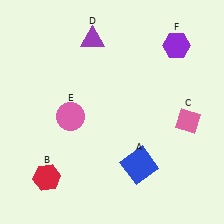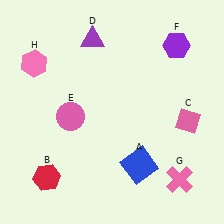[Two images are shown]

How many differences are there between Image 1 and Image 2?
There are 2 differences between the two images.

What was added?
A pink cross (G), a pink hexagon (H) were added in Image 2.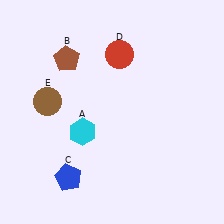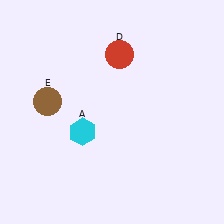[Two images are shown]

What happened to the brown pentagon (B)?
The brown pentagon (B) was removed in Image 2. It was in the top-left area of Image 1.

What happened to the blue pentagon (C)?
The blue pentagon (C) was removed in Image 2. It was in the bottom-left area of Image 1.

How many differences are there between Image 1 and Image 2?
There are 2 differences between the two images.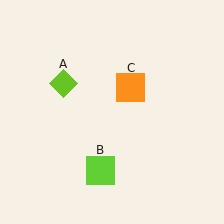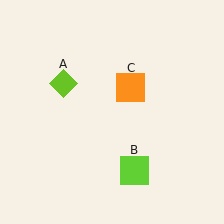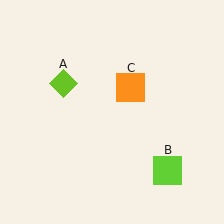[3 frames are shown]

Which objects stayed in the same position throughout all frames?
Lime diamond (object A) and orange square (object C) remained stationary.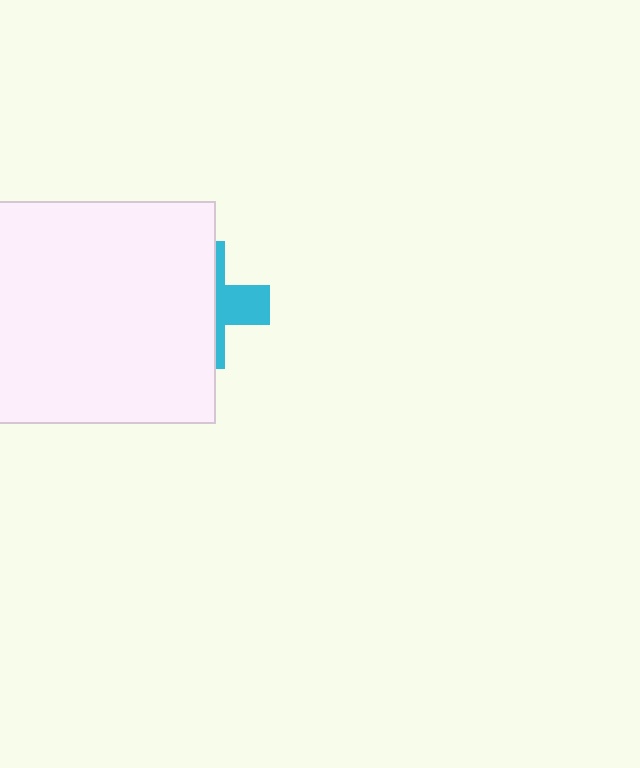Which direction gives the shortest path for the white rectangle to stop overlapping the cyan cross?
Moving left gives the shortest separation.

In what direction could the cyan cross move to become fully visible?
The cyan cross could move right. That would shift it out from behind the white rectangle entirely.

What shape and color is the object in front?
The object in front is a white rectangle.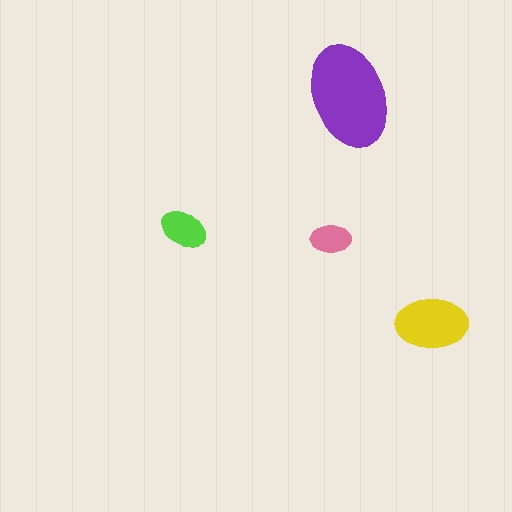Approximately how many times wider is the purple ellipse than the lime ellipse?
About 2 times wider.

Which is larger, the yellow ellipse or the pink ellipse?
The yellow one.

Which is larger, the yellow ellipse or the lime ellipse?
The yellow one.